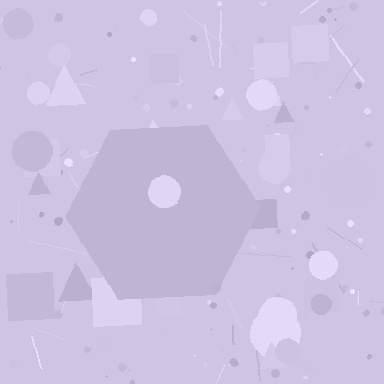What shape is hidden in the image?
A hexagon is hidden in the image.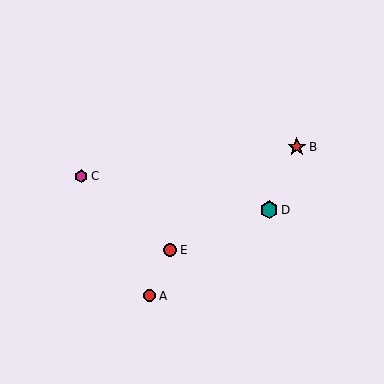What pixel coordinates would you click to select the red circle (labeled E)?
Click at (170, 250) to select the red circle E.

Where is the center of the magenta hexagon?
The center of the magenta hexagon is at (81, 176).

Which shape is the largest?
The red star (labeled B) is the largest.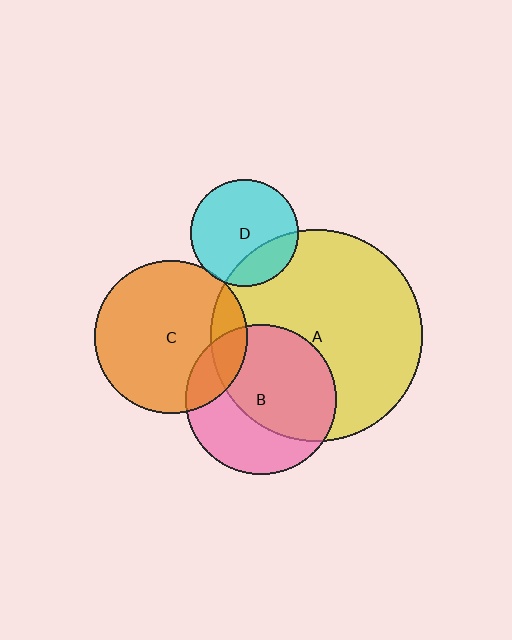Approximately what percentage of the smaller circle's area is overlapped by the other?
Approximately 60%.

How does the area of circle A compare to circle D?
Approximately 3.9 times.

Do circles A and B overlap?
Yes.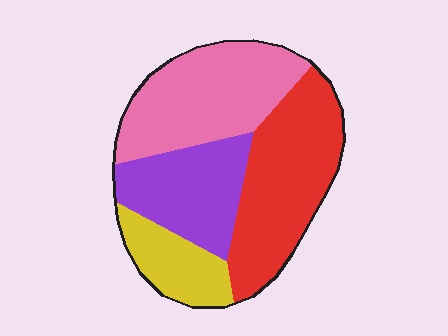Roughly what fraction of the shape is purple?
Purple takes up about one fifth (1/5) of the shape.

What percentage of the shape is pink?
Pink covers 31% of the shape.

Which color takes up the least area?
Yellow, at roughly 15%.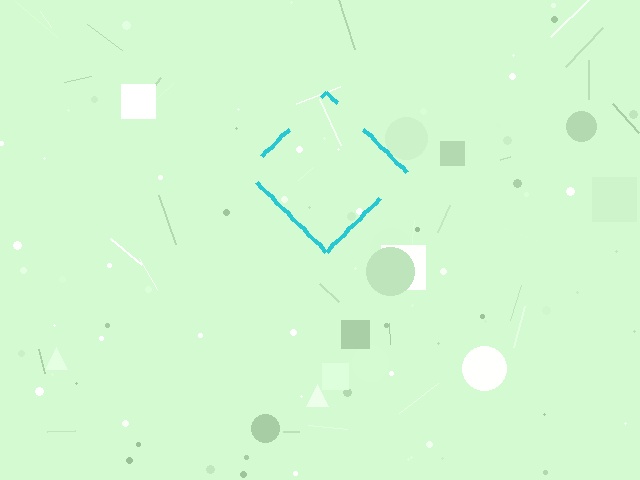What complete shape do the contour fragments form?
The contour fragments form a diamond.